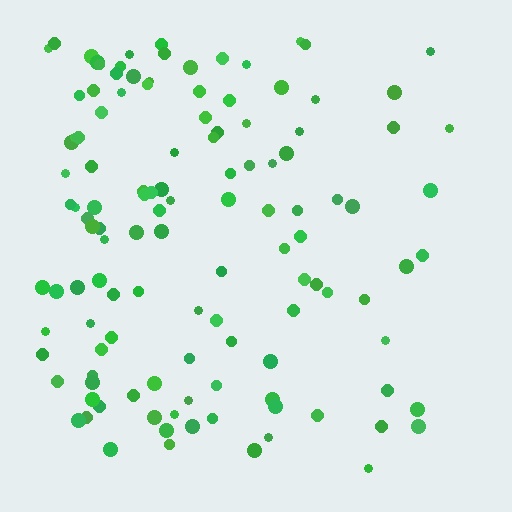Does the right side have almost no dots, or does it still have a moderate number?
Still a moderate number, just noticeably fewer than the left.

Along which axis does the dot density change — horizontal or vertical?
Horizontal.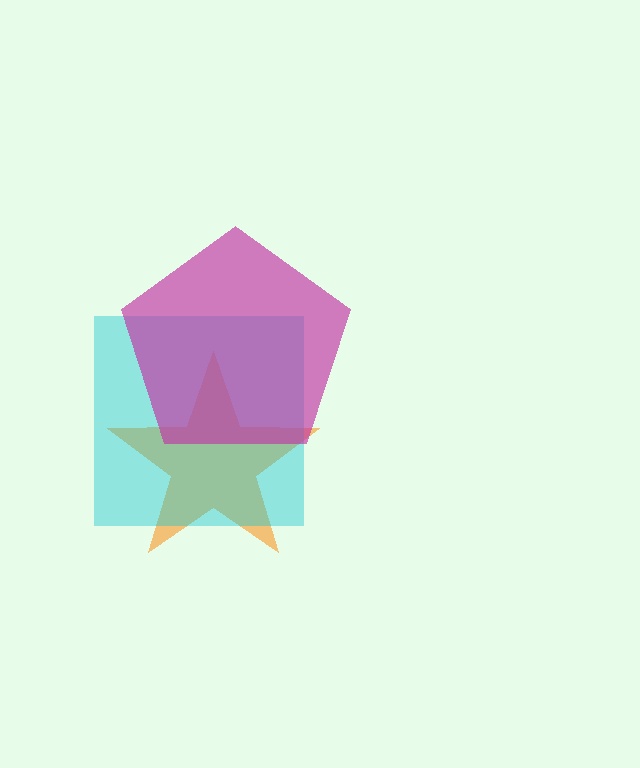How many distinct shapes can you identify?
There are 3 distinct shapes: an orange star, a cyan square, a magenta pentagon.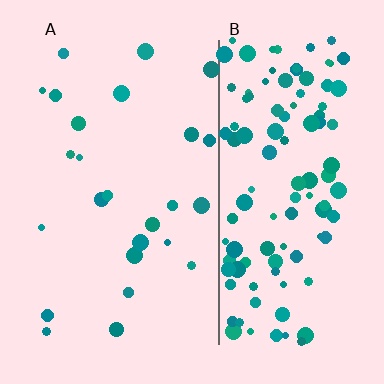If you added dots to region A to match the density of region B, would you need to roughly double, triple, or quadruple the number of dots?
Approximately quadruple.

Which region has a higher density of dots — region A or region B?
B (the right).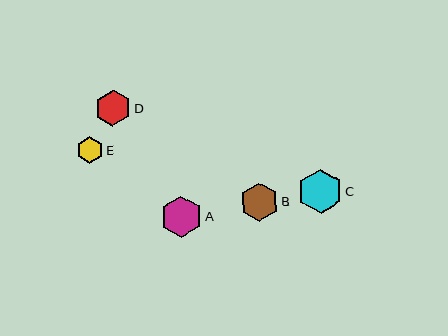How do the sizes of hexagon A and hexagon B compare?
Hexagon A and hexagon B are approximately the same size.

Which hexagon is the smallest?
Hexagon E is the smallest with a size of approximately 26 pixels.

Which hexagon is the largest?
Hexagon C is the largest with a size of approximately 44 pixels.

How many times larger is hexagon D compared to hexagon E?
Hexagon D is approximately 1.3 times the size of hexagon E.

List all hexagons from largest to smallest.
From largest to smallest: C, A, B, D, E.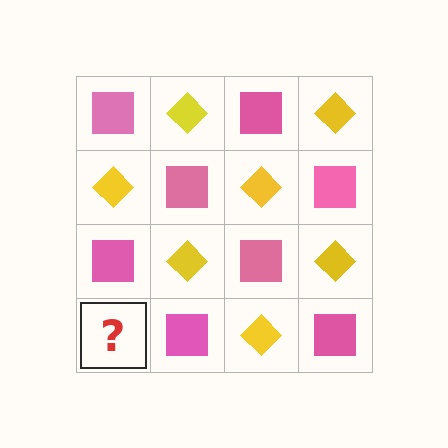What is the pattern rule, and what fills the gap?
The rule is that it alternates pink square and yellow diamond in a checkerboard pattern. The gap should be filled with a yellow diamond.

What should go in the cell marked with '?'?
The missing cell should contain a yellow diamond.